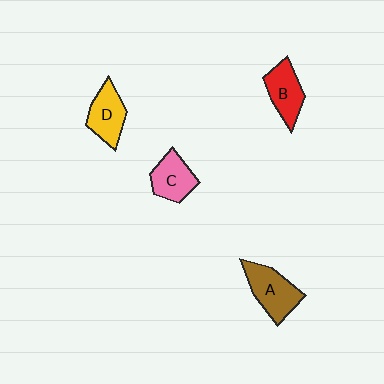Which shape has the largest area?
Shape A (brown).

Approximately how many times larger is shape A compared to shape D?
Approximately 1.2 times.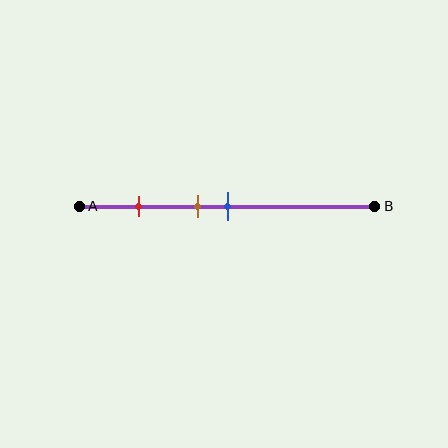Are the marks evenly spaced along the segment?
No, the marks are not evenly spaced.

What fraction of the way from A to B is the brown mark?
The brown mark is approximately 40% (0.4) of the way from A to B.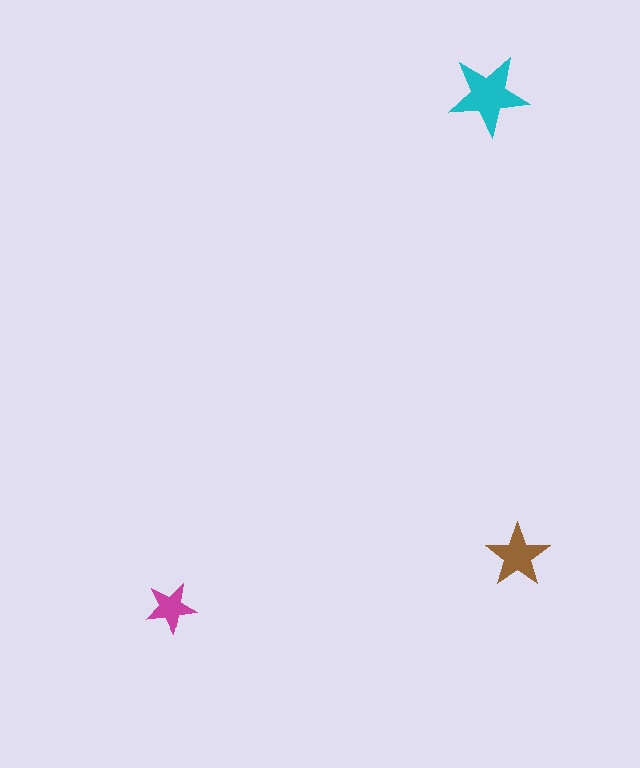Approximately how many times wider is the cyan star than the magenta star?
About 1.5 times wider.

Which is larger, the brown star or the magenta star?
The brown one.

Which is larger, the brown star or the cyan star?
The cyan one.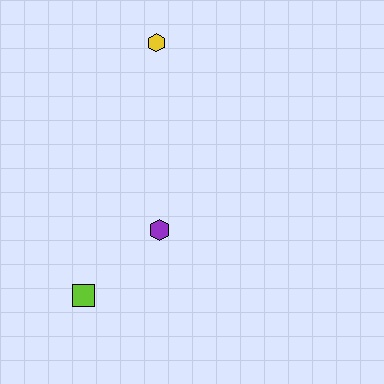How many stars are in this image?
There are no stars.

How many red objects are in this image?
There are no red objects.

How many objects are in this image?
There are 3 objects.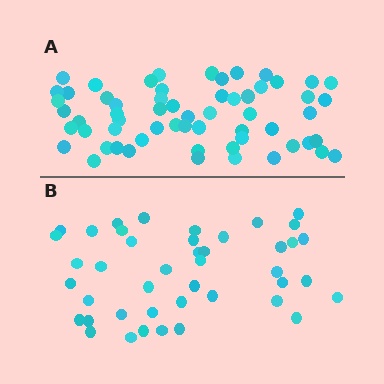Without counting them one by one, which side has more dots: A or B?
Region A (the top region) has more dots.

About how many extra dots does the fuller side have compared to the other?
Region A has approximately 15 more dots than region B.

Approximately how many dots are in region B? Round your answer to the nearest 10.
About 40 dots. (The exact count is 43, which rounds to 40.)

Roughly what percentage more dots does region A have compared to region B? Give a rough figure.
About 40% more.